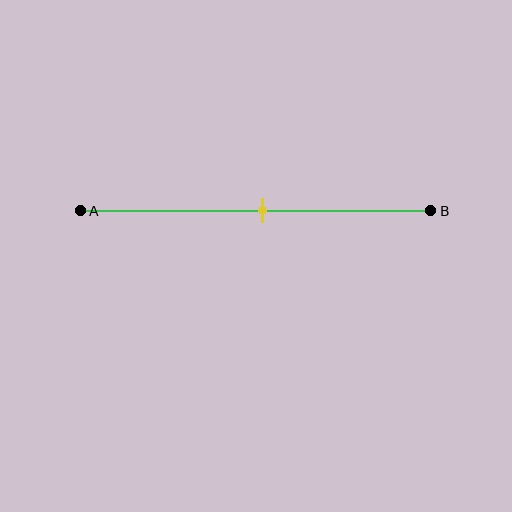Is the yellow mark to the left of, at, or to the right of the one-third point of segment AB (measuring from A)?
The yellow mark is to the right of the one-third point of segment AB.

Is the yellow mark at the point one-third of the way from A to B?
No, the mark is at about 50% from A, not at the 33% one-third point.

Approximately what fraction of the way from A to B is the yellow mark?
The yellow mark is approximately 50% of the way from A to B.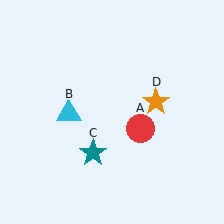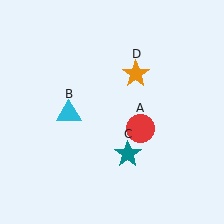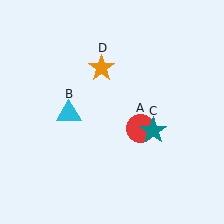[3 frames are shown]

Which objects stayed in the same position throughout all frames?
Red circle (object A) and cyan triangle (object B) remained stationary.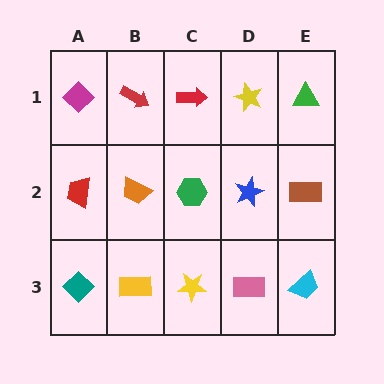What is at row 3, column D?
A pink rectangle.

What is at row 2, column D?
A blue star.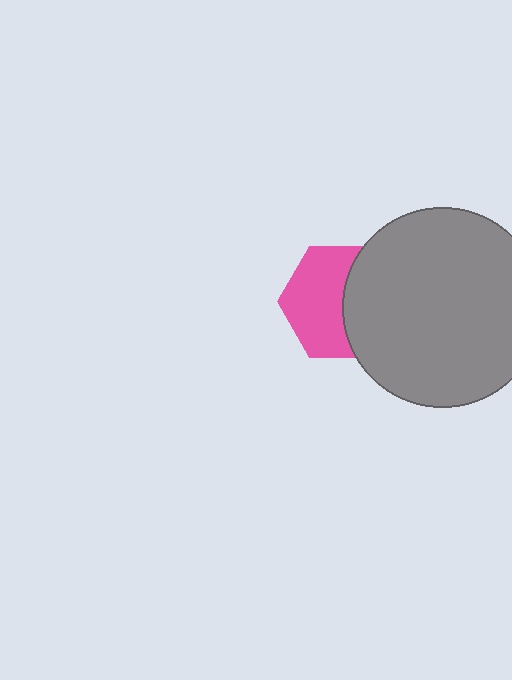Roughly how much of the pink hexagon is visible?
About half of it is visible (roughly 56%).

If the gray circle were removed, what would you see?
You would see the complete pink hexagon.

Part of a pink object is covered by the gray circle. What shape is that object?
It is a hexagon.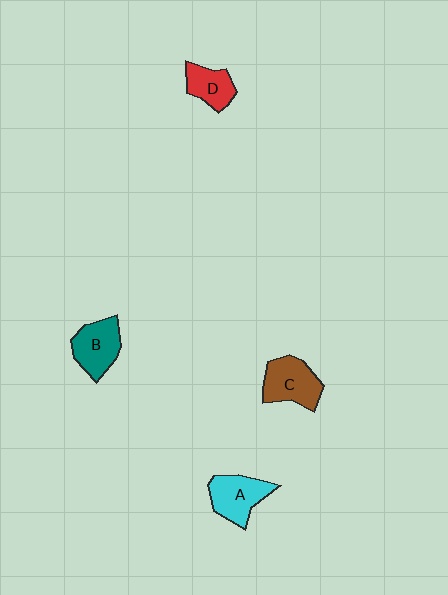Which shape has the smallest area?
Shape D (red).